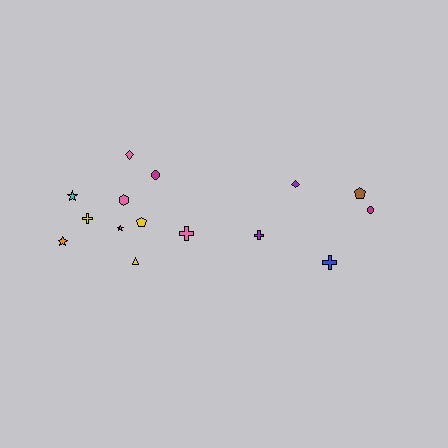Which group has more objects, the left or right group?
The left group.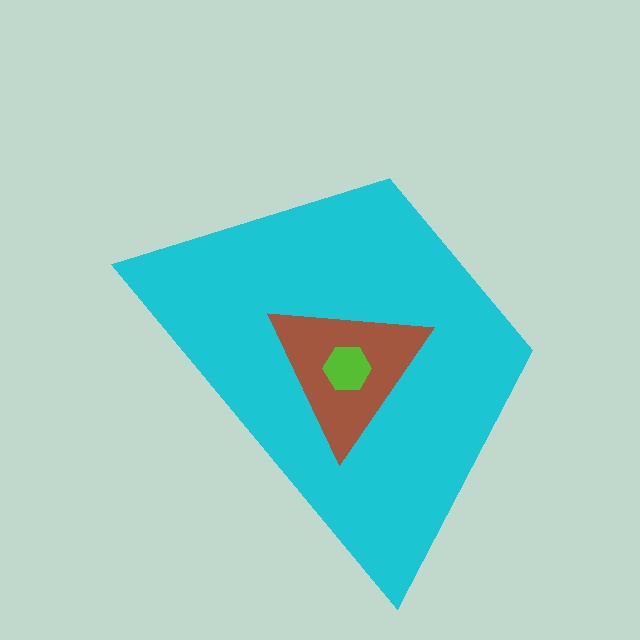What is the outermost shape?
The cyan trapezoid.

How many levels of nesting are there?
3.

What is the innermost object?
The lime hexagon.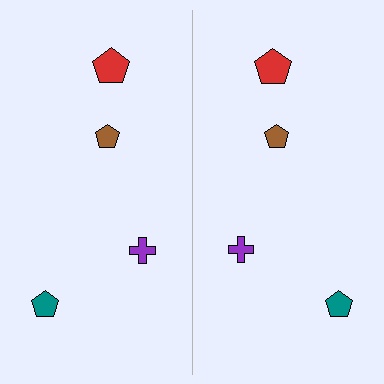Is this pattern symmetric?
Yes, this pattern has bilateral (reflection) symmetry.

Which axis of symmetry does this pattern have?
The pattern has a vertical axis of symmetry running through the center of the image.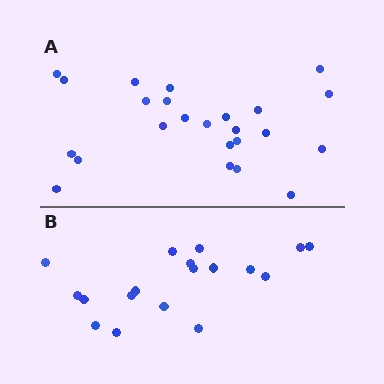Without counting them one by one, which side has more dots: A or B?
Region A (the top region) has more dots.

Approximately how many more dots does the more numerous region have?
Region A has about 6 more dots than region B.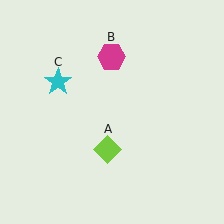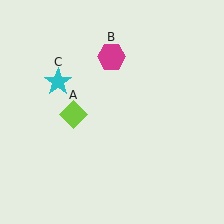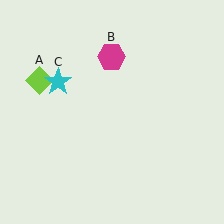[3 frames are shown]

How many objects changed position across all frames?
1 object changed position: lime diamond (object A).